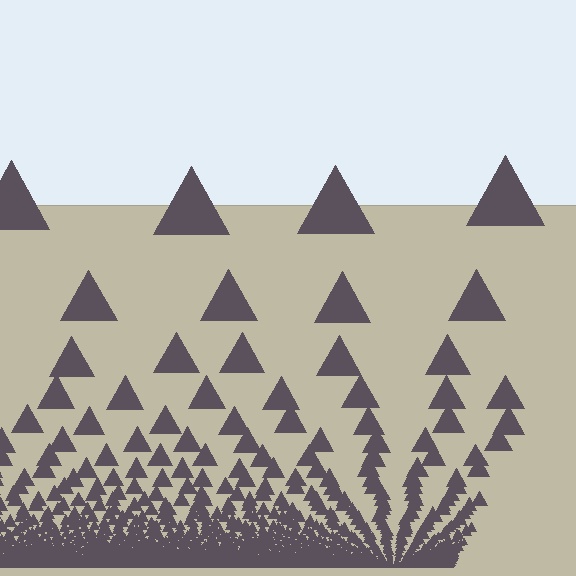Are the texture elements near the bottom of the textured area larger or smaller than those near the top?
Smaller. The gradient is inverted — elements near the bottom are smaller and denser.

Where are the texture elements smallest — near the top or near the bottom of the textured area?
Near the bottom.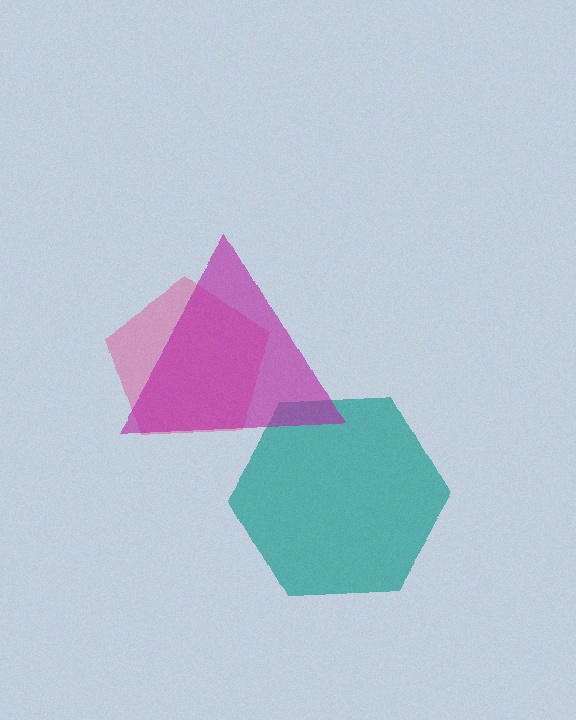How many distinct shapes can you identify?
There are 3 distinct shapes: a pink pentagon, a teal hexagon, a magenta triangle.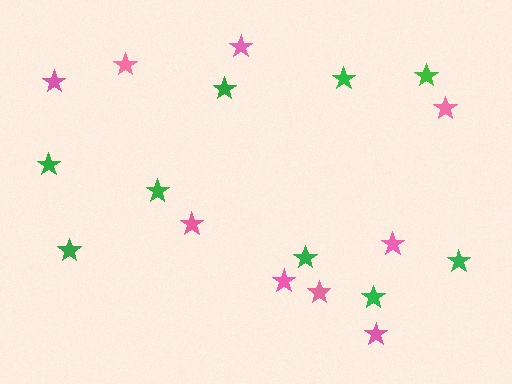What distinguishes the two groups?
There are 2 groups: one group of pink stars (9) and one group of green stars (9).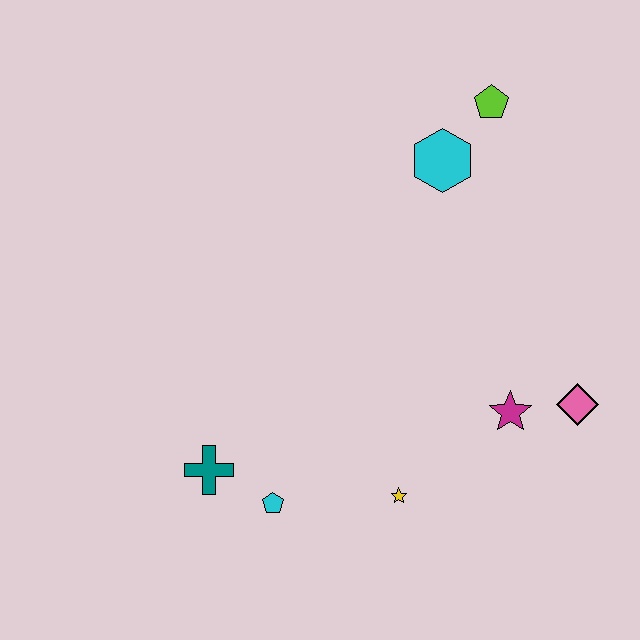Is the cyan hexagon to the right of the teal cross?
Yes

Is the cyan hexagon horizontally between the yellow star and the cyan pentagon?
No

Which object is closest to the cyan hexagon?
The lime pentagon is closest to the cyan hexagon.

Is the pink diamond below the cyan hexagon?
Yes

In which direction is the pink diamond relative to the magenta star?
The pink diamond is to the right of the magenta star.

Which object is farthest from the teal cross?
The lime pentagon is farthest from the teal cross.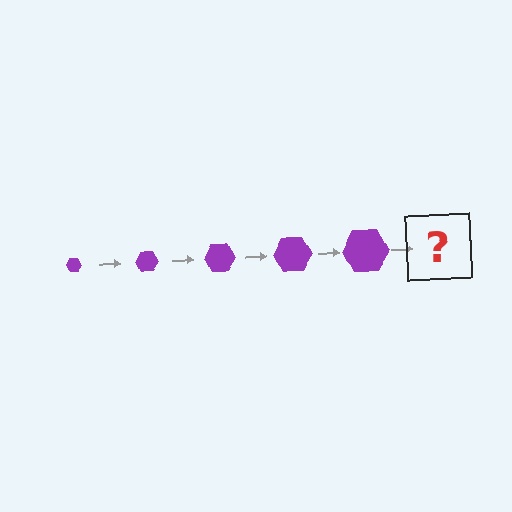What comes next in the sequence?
The next element should be a purple hexagon, larger than the previous one.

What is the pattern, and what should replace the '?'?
The pattern is that the hexagon gets progressively larger each step. The '?' should be a purple hexagon, larger than the previous one.